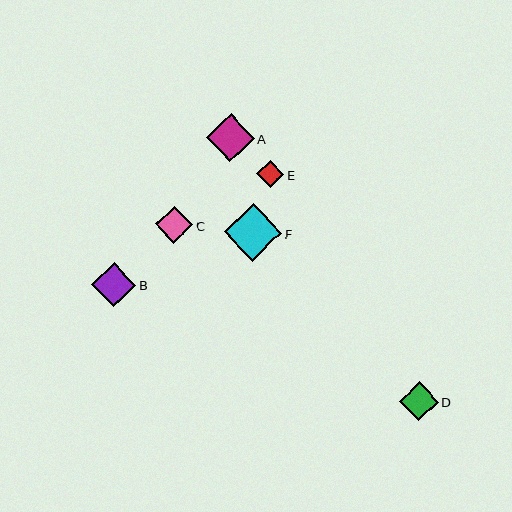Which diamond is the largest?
Diamond F is the largest with a size of approximately 58 pixels.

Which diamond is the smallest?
Diamond E is the smallest with a size of approximately 27 pixels.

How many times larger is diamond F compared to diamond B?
Diamond F is approximately 1.3 times the size of diamond B.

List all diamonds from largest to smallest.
From largest to smallest: F, A, B, D, C, E.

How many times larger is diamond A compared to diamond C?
Diamond A is approximately 1.3 times the size of diamond C.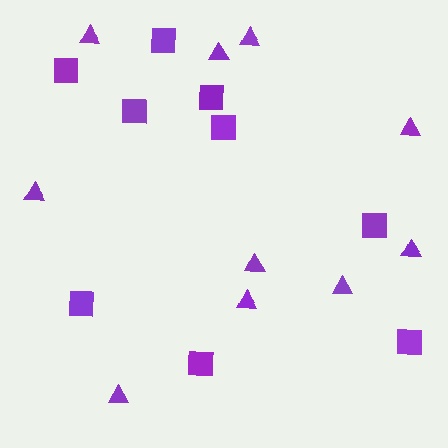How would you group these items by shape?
There are 2 groups: one group of squares (9) and one group of triangles (10).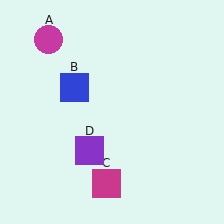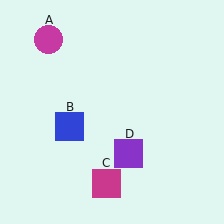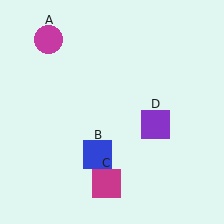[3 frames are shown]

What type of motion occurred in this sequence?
The blue square (object B), purple square (object D) rotated counterclockwise around the center of the scene.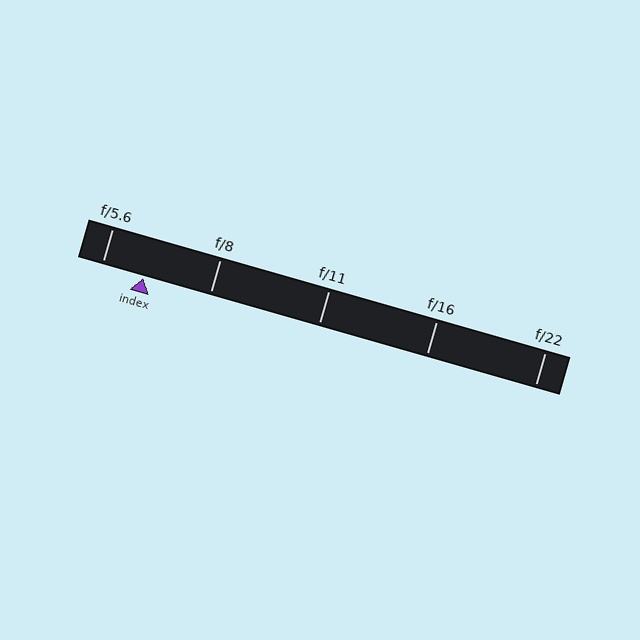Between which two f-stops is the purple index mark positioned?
The index mark is between f/5.6 and f/8.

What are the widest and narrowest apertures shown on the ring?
The widest aperture shown is f/5.6 and the narrowest is f/22.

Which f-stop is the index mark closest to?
The index mark is closest to f/5.6.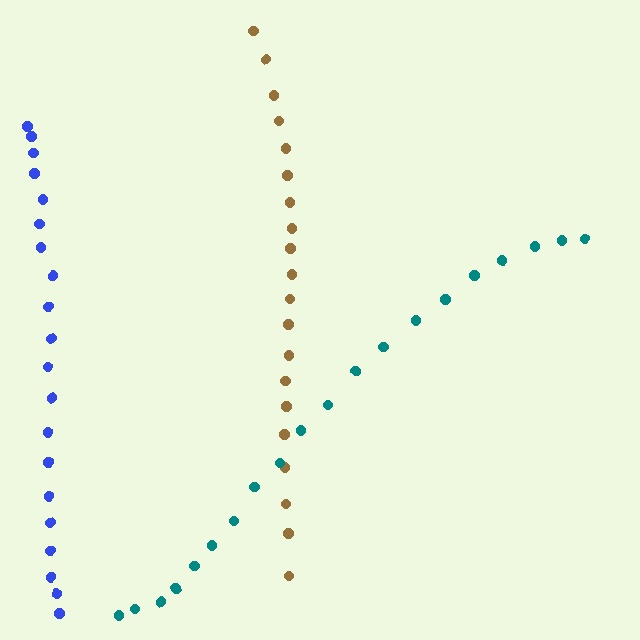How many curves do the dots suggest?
There are 3 distinct paths.